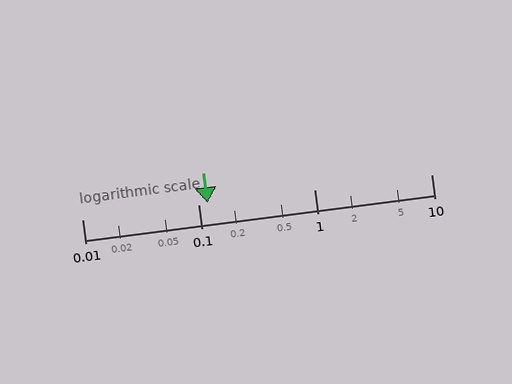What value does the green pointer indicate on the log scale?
The pointer indicates approximately 0.12.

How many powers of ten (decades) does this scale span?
The scale spans 3 decades, from 0.01 to 10.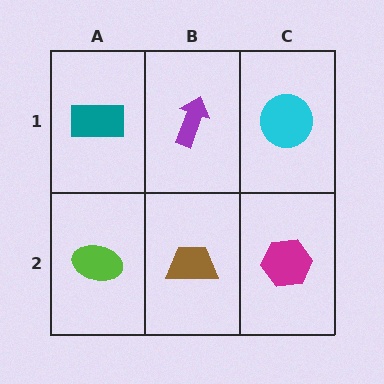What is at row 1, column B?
A purple arrow.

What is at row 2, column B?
A brown trapezoid.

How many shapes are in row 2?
3 shapes.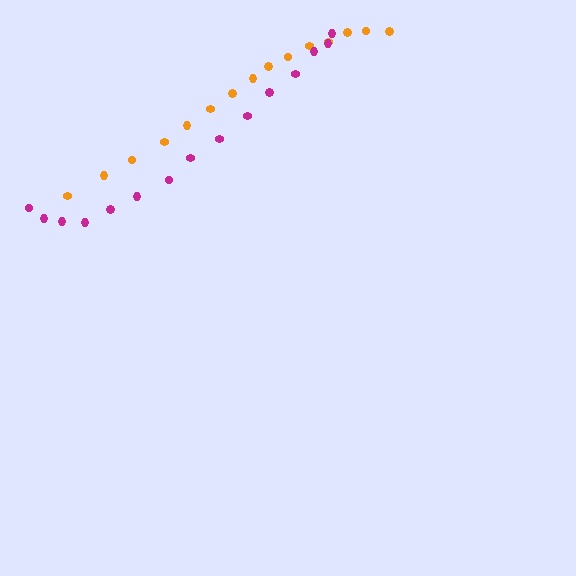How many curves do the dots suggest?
There are 2 distinct paths.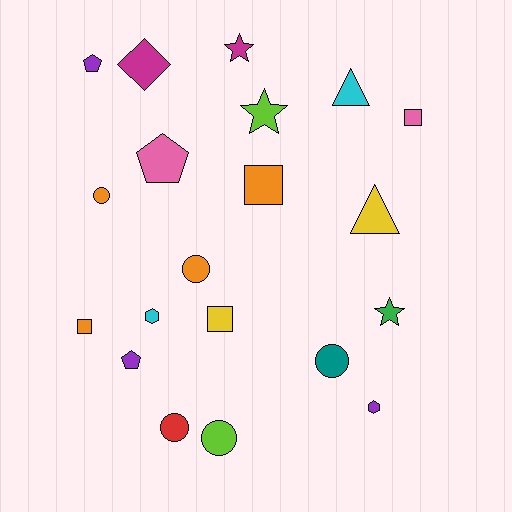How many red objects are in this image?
There is 1 red object.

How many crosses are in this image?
There are no crosses.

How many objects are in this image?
There are 20 objects.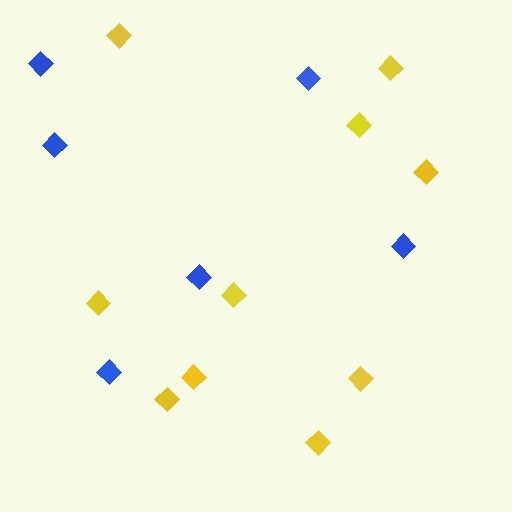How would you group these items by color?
There are 2 groups: one group of yellow diamonds (10) and one group of blue diamonds (6).